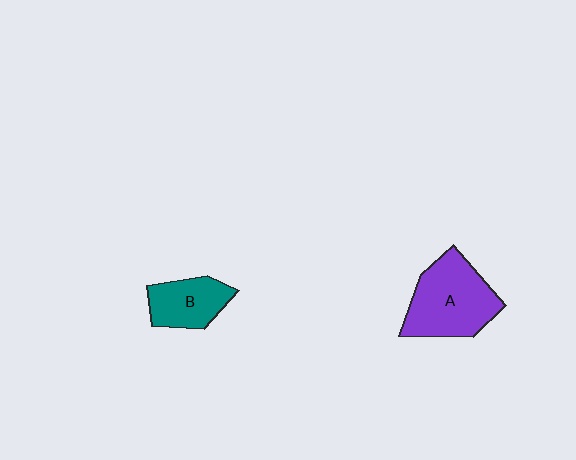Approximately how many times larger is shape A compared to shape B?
Approximately 1.7 times.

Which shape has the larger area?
Shape A (purple).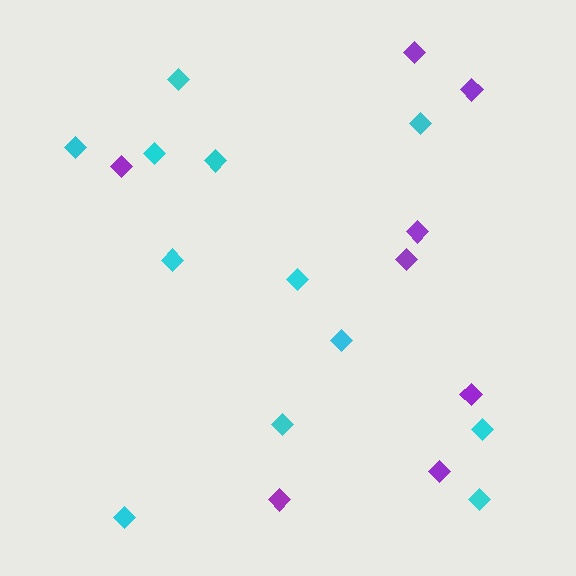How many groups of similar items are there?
There are 2 groups: one group of cyan diamonds (12) and one group of purple diamonds (8).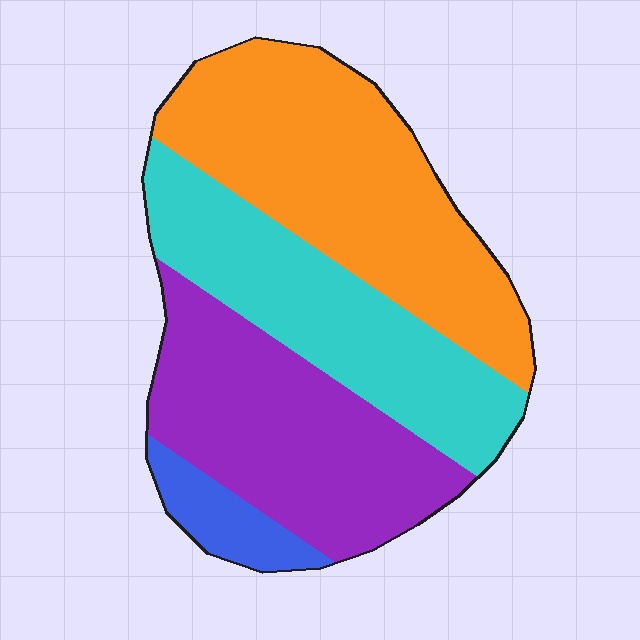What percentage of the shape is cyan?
Cyan covers around 25% of the shape.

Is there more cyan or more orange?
Orange.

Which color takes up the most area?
Orange, at roughly 35%.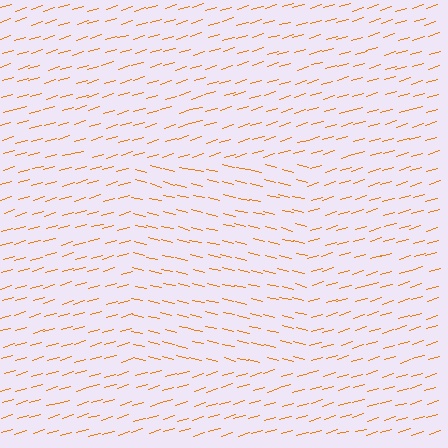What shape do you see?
I see a rectangle.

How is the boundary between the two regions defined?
The boundary is defined purely by a change in line orientation (approximately 30 degrees difference). All lines are the same color and thickness.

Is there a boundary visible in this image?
Yes, there is a texture boundary formed by a change in line orientation.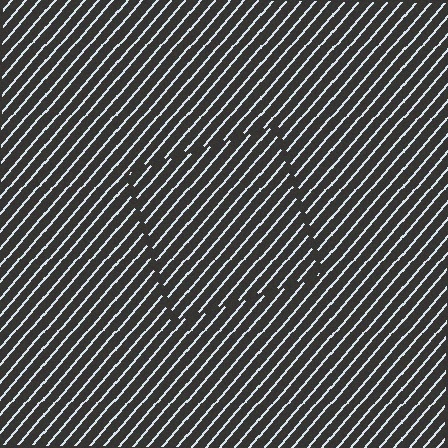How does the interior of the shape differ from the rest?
The interior of the shape contains the same grating, shifted by half a period — the contour is defined by the phase discontinuity where line-ends from the inner and outer gratings abut.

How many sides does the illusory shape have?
4 sides — the line-ends trace a square.